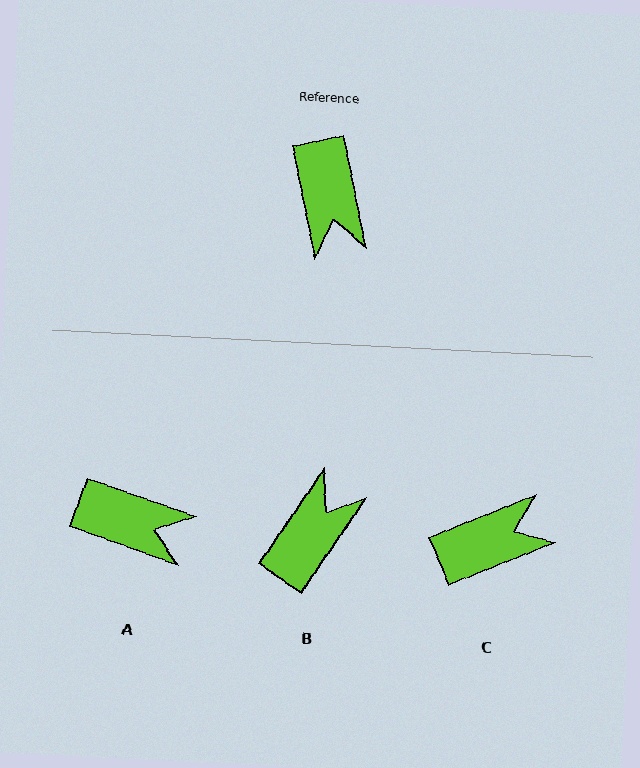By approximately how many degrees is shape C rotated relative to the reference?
Approximately 100 degrees counter-clockwise.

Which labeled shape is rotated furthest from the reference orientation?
B, about 134 degrees away.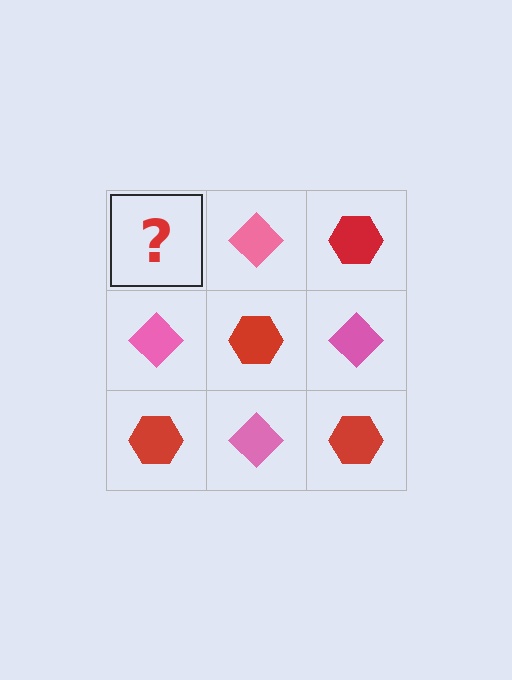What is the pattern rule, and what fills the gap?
The rule is that it alternates red hexagon and pink diamond in a checkerboard pattern. The gap should be filled with a red hexagon.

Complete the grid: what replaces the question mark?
The question mark should be replaced with a red hexagon.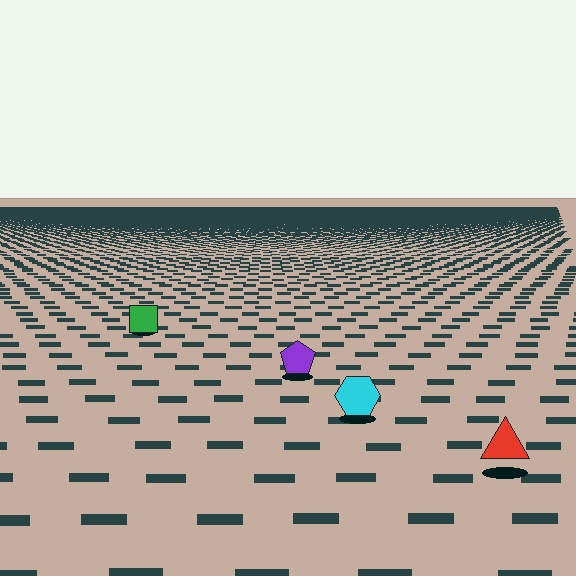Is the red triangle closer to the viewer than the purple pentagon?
Yes. The red triangle is closer — you can tell from the texture gradient: the ground texture is coarser near it.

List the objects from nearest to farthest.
From nearest to farthest: the red triangle, the cyan hexagon, the purple pentagon, the green square.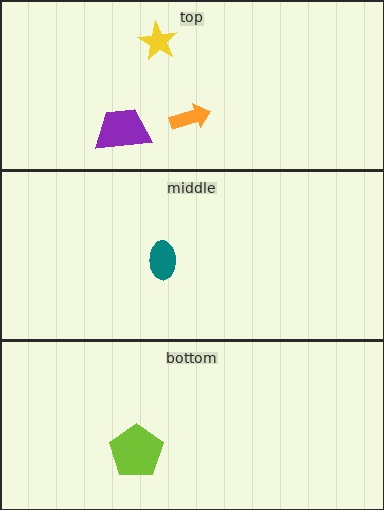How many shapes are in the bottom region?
1.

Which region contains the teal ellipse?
The middle region.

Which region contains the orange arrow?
The top region.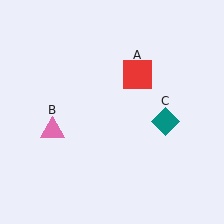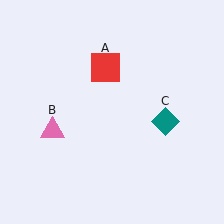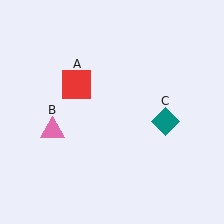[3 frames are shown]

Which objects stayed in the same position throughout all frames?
Pink triangle (object B) and teal diamond (object C) remained stationary.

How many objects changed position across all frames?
1 object changed position: red square (object A).